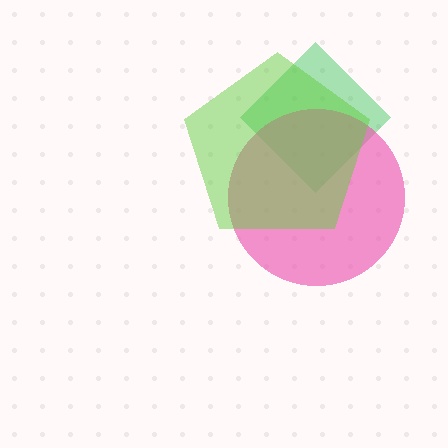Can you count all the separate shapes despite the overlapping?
Yes, there are 3 separate shapes.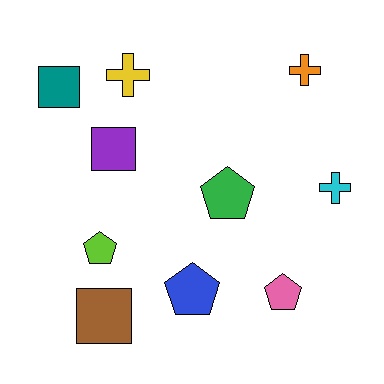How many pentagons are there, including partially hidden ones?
There are 4 pentagons.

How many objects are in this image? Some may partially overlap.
There are 10 objects.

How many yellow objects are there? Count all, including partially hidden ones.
There is 1 yellow object.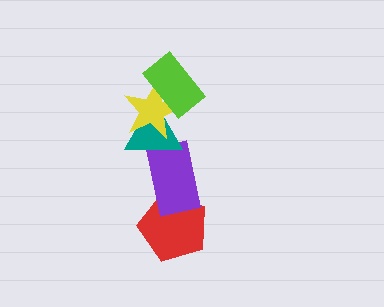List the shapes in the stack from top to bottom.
From top to bottom: the lime rectangle, the yellow star, the teal triangle, the purple rectangle, the red pentagon.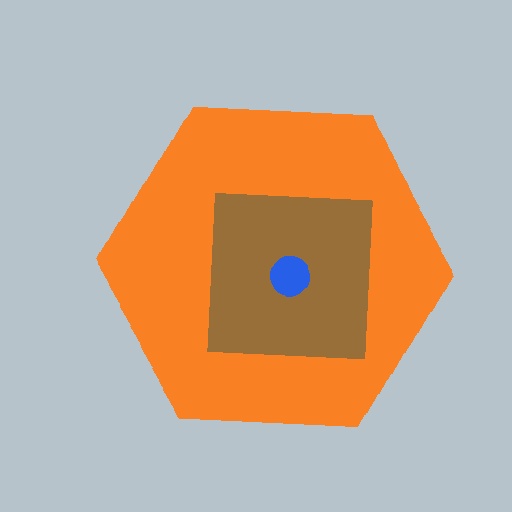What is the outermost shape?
The orange hexagon.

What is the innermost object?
The blue circle.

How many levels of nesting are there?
3.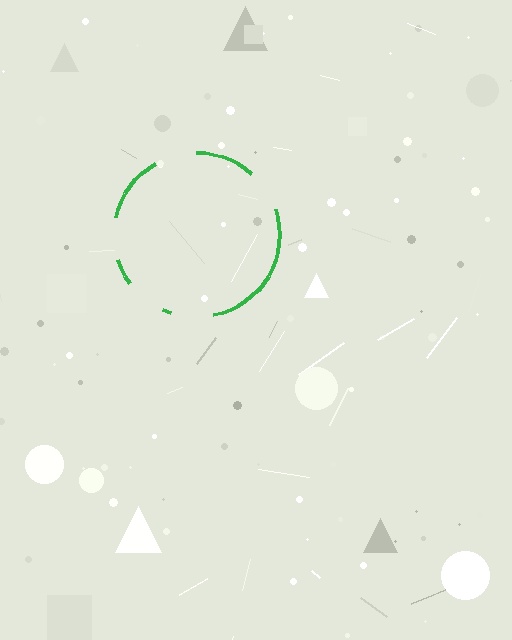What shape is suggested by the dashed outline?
The dashed outline suggests a circle.